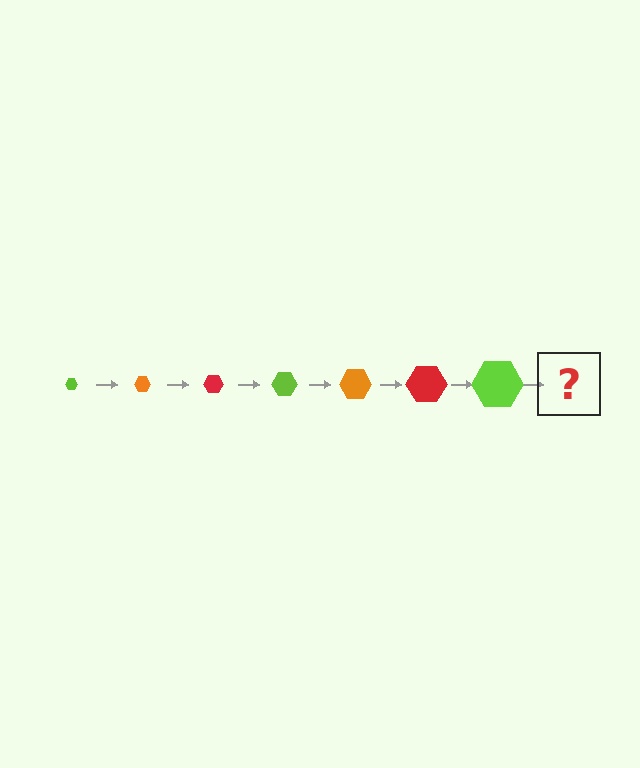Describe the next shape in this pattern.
It should be an orange hexagon, larger than the previous one.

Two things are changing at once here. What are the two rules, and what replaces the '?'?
The two rules are that the hexagon grows larger each step and the color cycles through lime, orange, and red. The '?' should be an orange hexagon, larger than the previous one.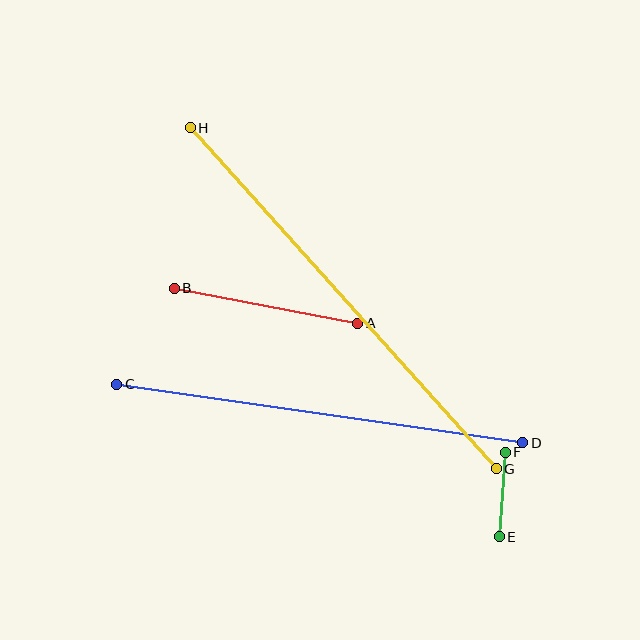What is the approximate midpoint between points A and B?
The midpoint is at approximately (266, 306) pixels.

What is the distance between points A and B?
The distance is approximately 187 pixels.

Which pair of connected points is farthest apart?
Points G and H are farthest apart.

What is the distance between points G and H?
The distance is approximately 458 pixels.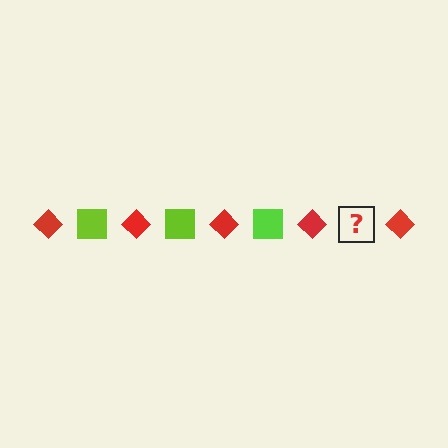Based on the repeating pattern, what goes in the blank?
The blank should be a lime square.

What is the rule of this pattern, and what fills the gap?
The rule is that the pattern alternates between red diamond and lime square. The gap should be filled with a lime square.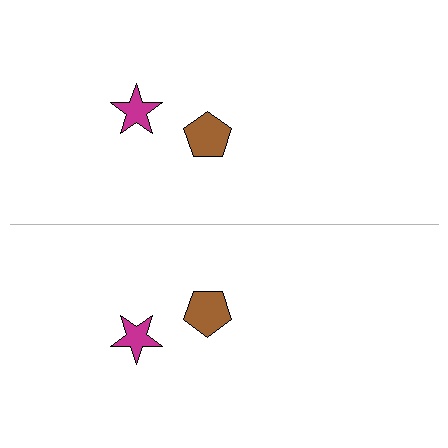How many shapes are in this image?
There are 4 shapes in this image.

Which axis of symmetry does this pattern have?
The pattern has a horizontal axis of symmetry running through the center of the image.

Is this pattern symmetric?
Yes, this pattern has bilateral (reflection) symmetry.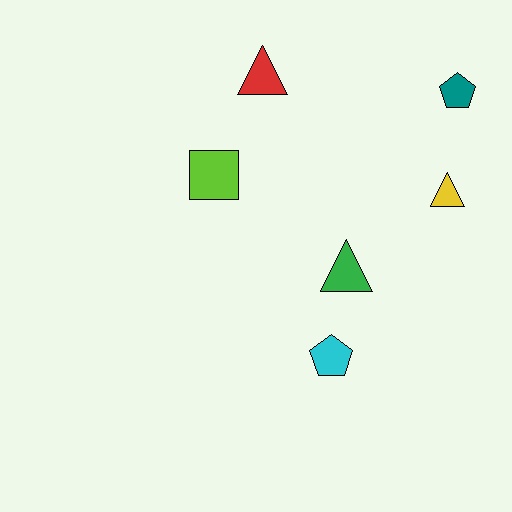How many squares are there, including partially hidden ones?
There is 1 square.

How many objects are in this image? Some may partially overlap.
There are 6 objects.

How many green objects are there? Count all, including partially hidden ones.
There is 1 green object.